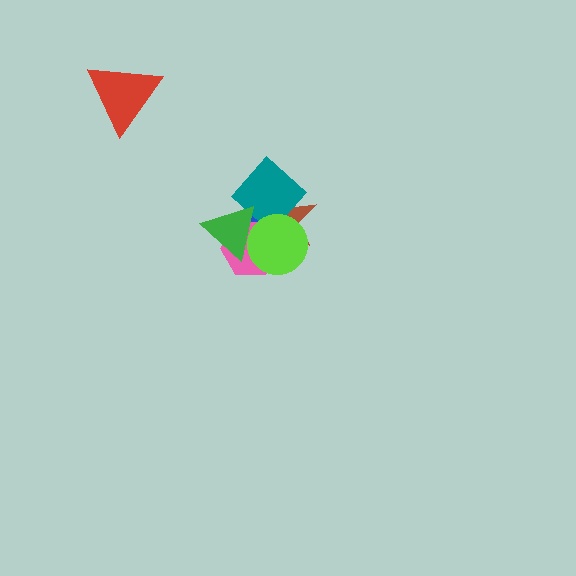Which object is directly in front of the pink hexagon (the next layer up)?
The brown star is directly in front of the pink hexagon.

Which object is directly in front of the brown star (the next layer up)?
The teal diamond is directly in front of the brown star.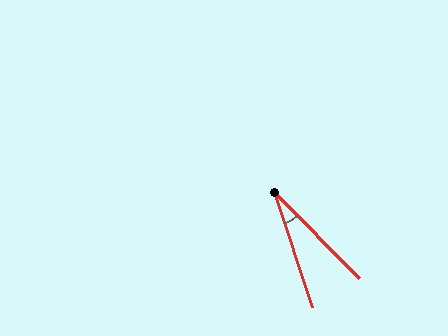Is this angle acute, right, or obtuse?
It is acute.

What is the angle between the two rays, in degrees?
Approximately 26 degrees.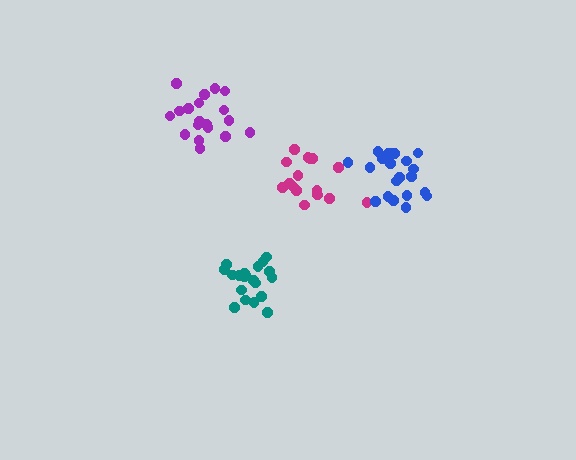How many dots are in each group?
Group 1: 21 dots, Group 2: 16 dots, Group 3: 19 dots, Group 4: 21 dots (77 total).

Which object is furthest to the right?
The blue cluster is rightmost.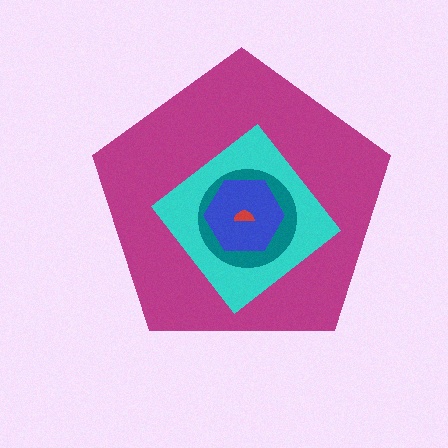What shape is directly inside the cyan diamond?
The teal circle.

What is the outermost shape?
The magenta pentagon.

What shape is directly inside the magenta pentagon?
The cyan diamond.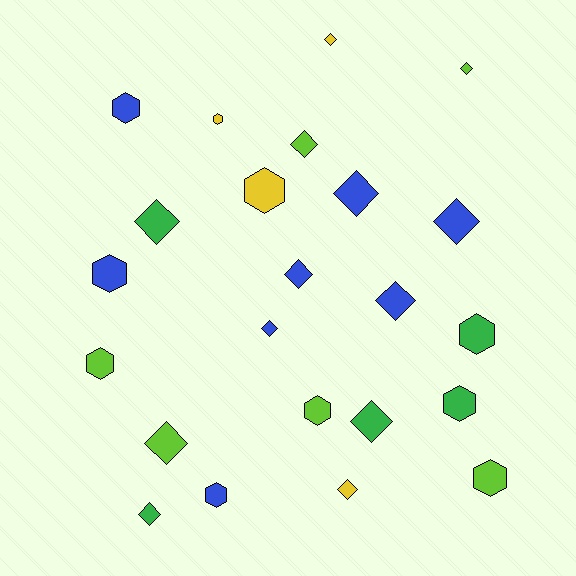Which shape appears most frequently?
Diamond, with 13 objects.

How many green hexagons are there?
There are 2 green hexagons.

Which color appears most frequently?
Blue, with 8 objects.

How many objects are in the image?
There are 23 objects.